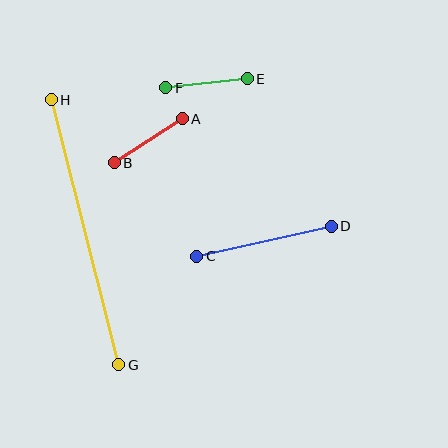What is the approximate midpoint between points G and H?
The midpoint is at approximately (85, 232) pixels.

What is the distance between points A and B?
The distance is approximately 81 pixels.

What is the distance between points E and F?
The distance is approximately 82 pixels.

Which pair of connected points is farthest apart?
Points G and H are farthest apart.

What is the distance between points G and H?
The distance is approximately 274 pixels.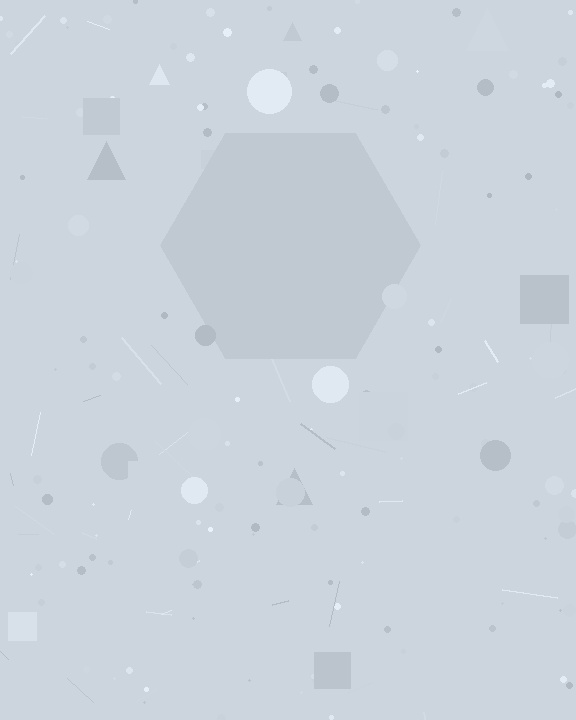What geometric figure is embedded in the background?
A hexagon is embedded in the background.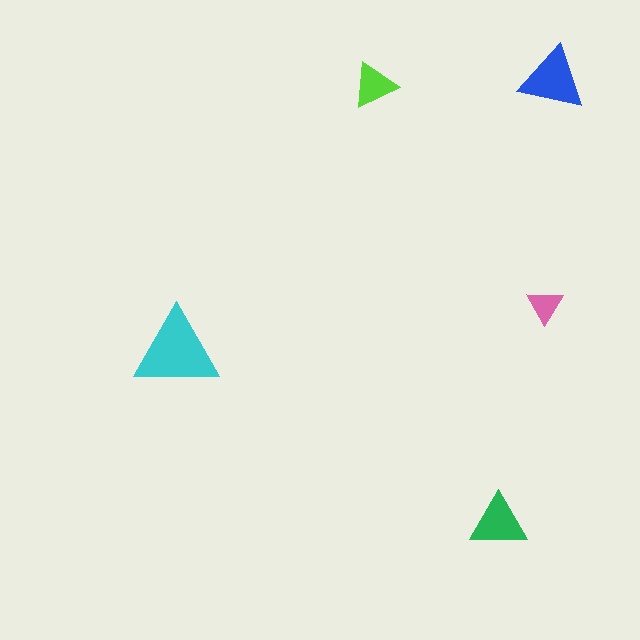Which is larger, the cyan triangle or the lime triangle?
The cyan one.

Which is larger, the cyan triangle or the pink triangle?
The cyan one.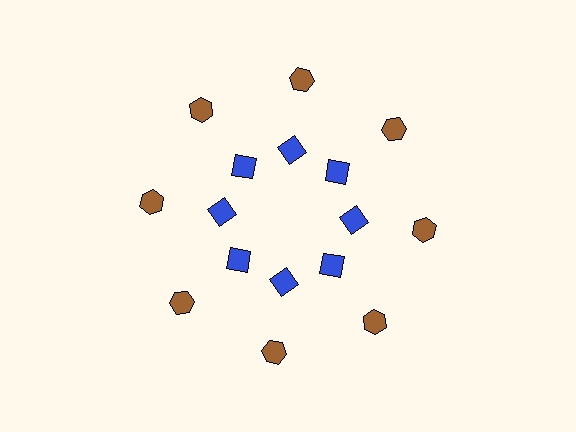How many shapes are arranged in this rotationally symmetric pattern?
There are 16 shapes, arranged in 8 groups of 2.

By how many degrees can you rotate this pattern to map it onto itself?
The pattern maps onto itself every 45 degrees of rotation.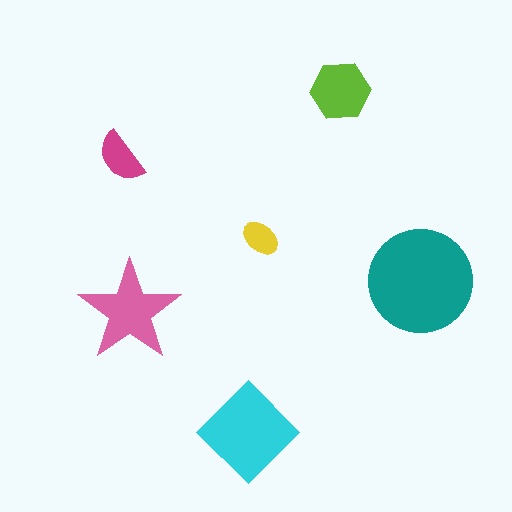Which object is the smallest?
The yellow ellipse.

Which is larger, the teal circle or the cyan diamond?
The teal circle.